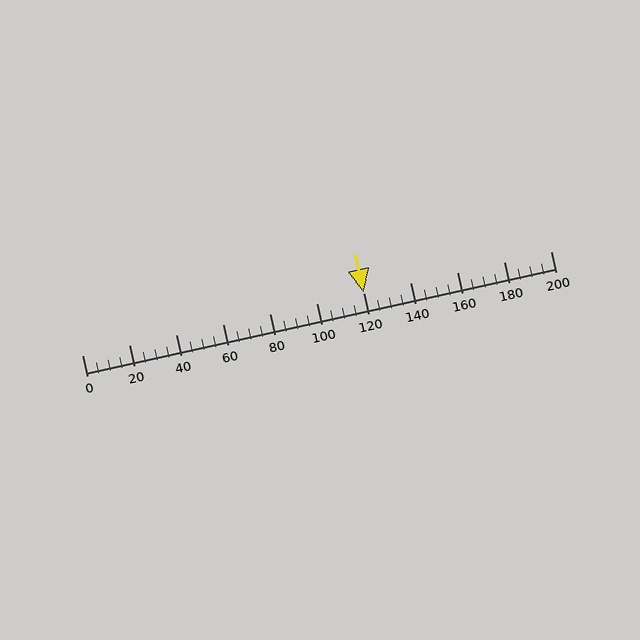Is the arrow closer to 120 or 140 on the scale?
The arrow is closer to 120.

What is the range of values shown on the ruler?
The ruler shows values from 0 to 200.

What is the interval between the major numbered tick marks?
The major tick marks are spaced 20 units apart.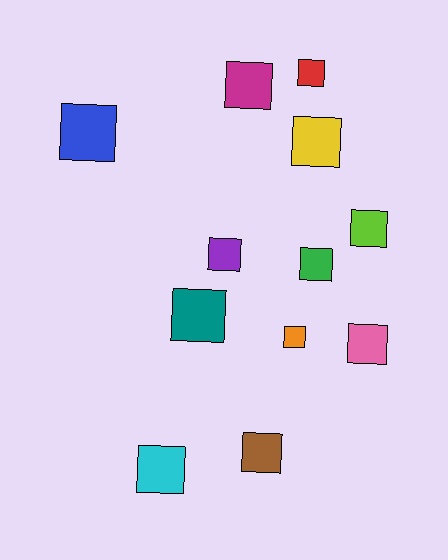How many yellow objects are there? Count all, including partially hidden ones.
There is 1 yellow object.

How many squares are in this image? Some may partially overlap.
There are 12 squares.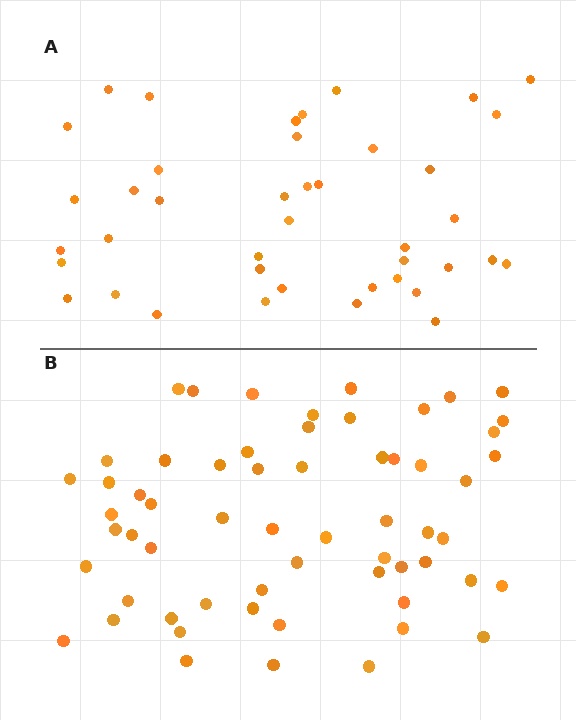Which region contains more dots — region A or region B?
Region B (the bottom region) has more dots.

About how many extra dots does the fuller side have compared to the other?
Region B has approximately 20 more dots than region A.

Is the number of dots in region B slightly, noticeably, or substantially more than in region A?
Region B has substantially more. The ratio is roughly 1.5 to 1.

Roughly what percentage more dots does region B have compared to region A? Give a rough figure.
About 45% more.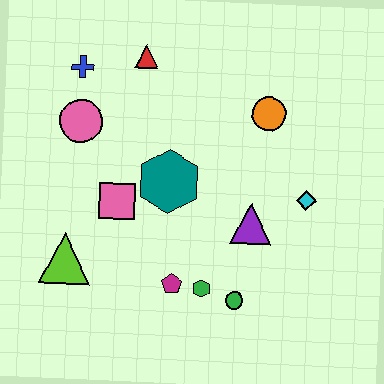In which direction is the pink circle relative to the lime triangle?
The pink circle is above the lime triangle.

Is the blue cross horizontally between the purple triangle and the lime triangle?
Yes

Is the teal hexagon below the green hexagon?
No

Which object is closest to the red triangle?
The blue cross is closest to the red triangle.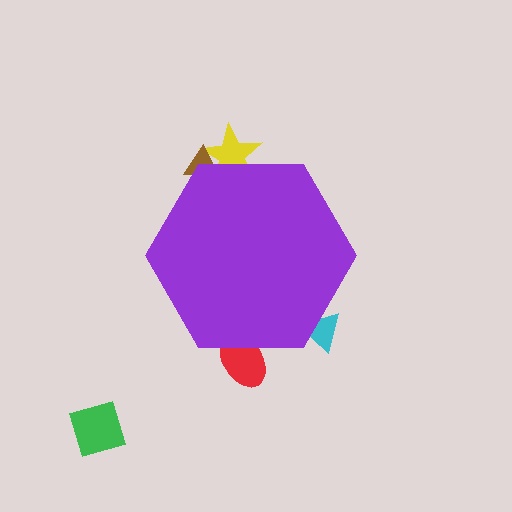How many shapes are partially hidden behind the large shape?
4 shapes are partially hidden.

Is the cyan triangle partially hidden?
Yes, the cyan triangle is partially hidden behind the purple hexagon.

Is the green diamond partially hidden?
No, the green diamond is fully visible.